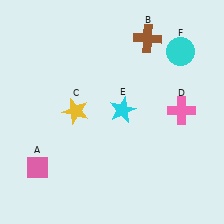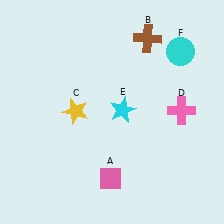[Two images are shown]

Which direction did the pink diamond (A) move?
The pink diamond (A) moved right.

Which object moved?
The pink diamond (A) moved right.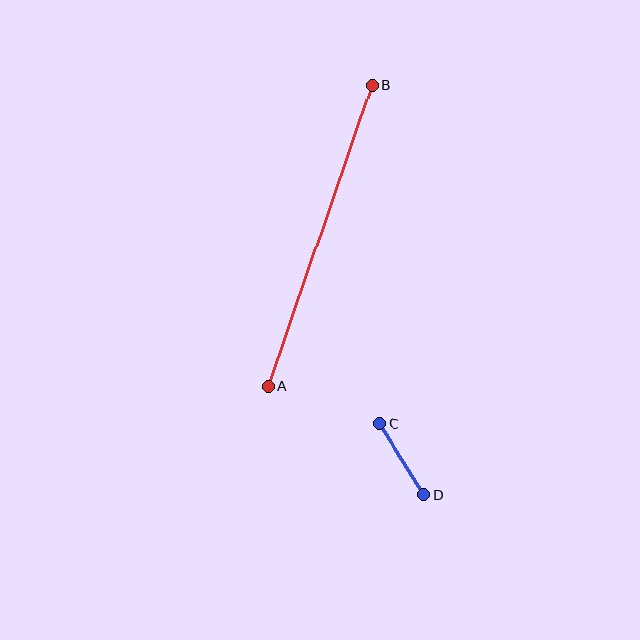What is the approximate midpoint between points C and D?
The midpoint is at approximately (402, 459) pixels.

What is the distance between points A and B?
The distance is approximately 318 pixels.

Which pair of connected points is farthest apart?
Points A and B are farthest apart.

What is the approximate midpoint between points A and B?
The midpoint is at approximately (320, 236) pixels.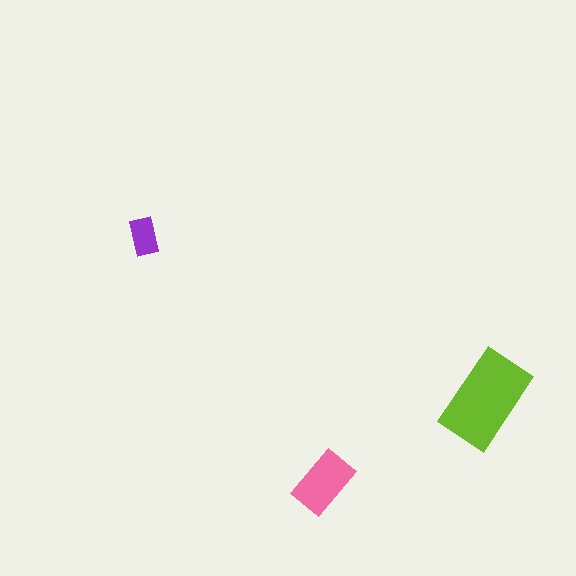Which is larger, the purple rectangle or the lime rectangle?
The lime one.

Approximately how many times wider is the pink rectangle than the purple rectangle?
About 1.5 times wider.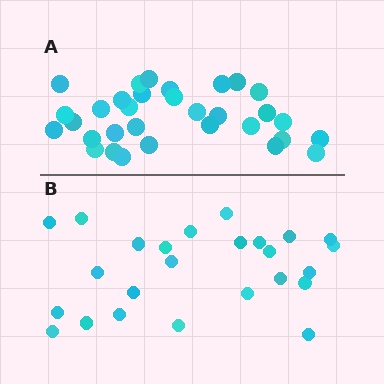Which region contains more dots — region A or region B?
Region A (the top region) has more dots.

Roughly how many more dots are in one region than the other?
Region A has roughly 8 or so more dots than region B.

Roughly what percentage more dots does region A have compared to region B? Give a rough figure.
About 30% more.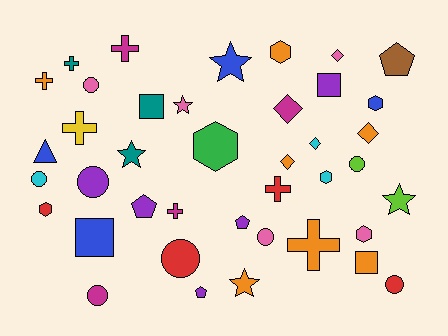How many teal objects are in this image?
There are 3 teal objects.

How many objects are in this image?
There are 40 objects.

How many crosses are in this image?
There are 7 crosses.